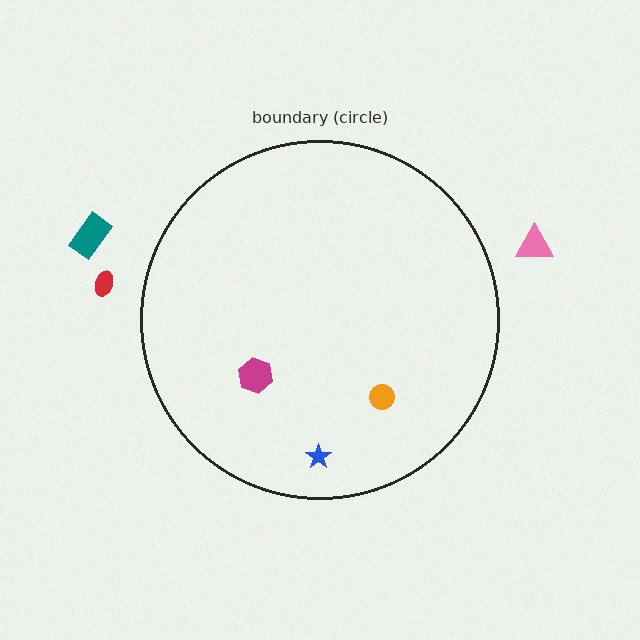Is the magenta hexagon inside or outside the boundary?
Inside.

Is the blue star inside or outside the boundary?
Inside.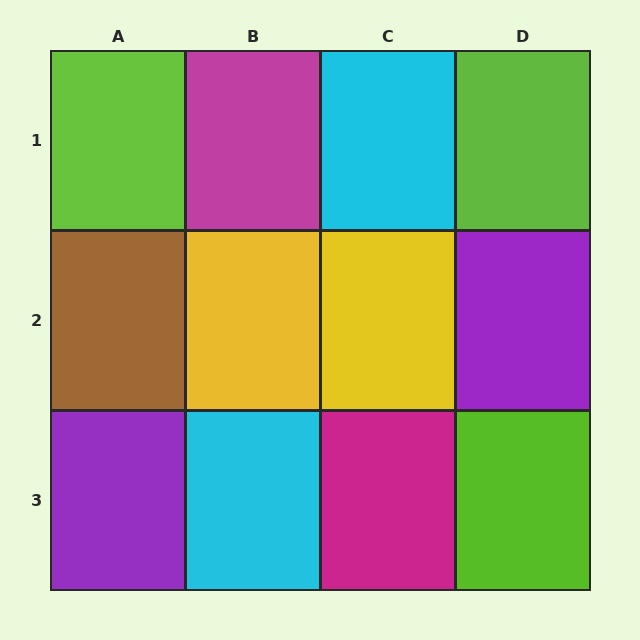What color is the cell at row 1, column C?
Cyan.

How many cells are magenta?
2 cells are magenta.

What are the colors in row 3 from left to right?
Purple, cyan, magenta, lime.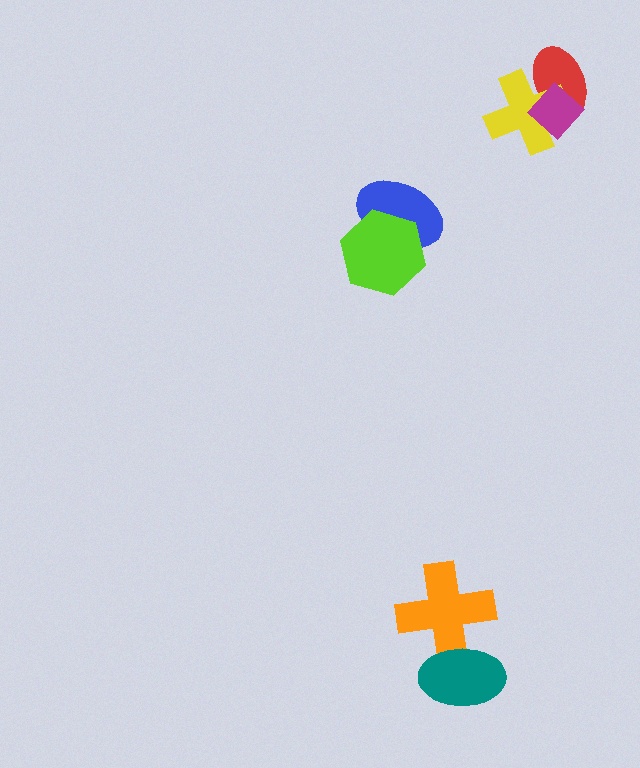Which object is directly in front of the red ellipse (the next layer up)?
The yellow cross is directly in front of the red ellipse.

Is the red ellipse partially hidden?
Yes, it is partially covered by another shape.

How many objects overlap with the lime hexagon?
1 object overlaps with the lime hexagon.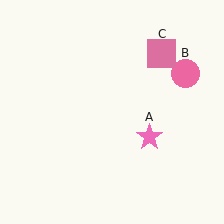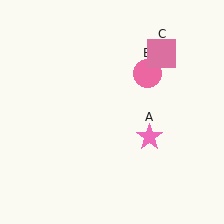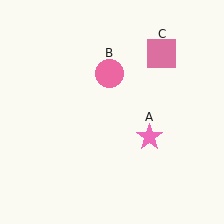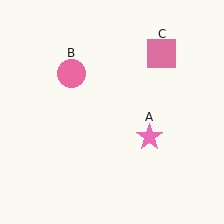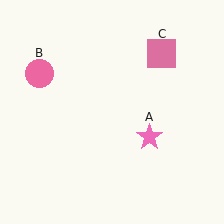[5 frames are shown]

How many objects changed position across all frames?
1 object changed position: pink circle (object B).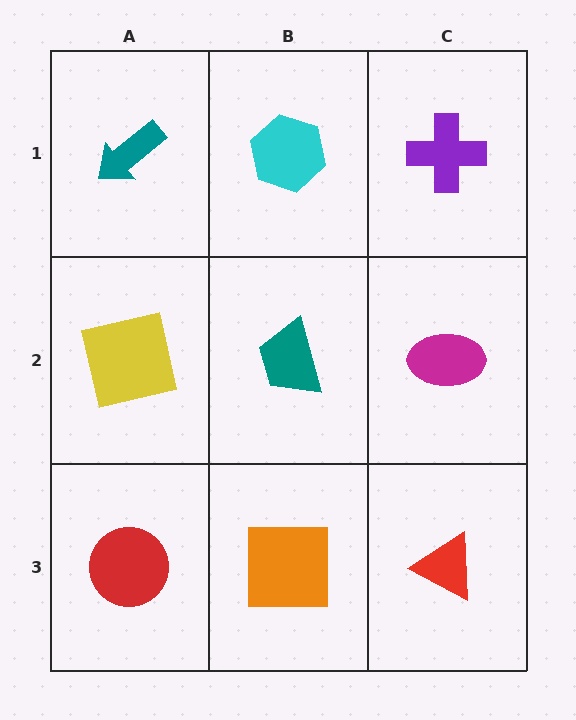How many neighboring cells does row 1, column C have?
2.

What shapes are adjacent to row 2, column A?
A teal arrow (row 1, column A), a red circle (row 3, column A), a teal trapezoid (row 2, column B).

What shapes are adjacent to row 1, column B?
A teal trapezoid (row 2, column B), a teal arrow (row 1, column A), a purple cross (row 1, column C).